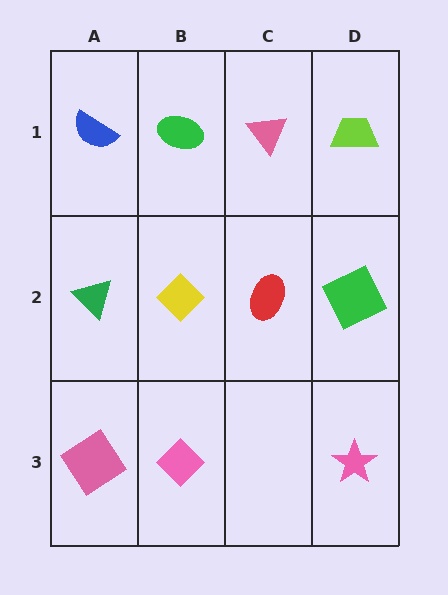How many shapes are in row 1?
4 shapes.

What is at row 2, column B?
A yellow diamond.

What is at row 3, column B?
A pink diamond.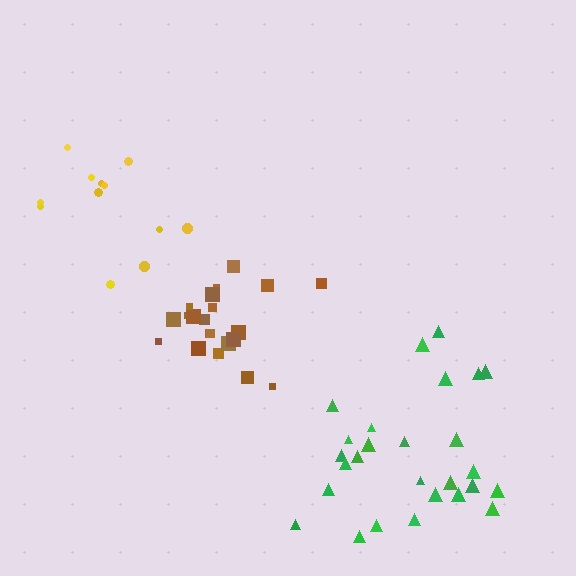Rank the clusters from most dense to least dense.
brown, green, yellow.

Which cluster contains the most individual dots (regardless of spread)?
Green (27).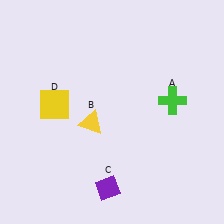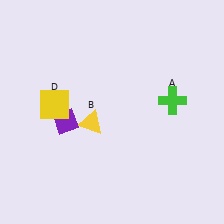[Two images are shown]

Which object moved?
The purple diamond (C) moved up.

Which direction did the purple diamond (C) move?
The purple diamond (C) moved up.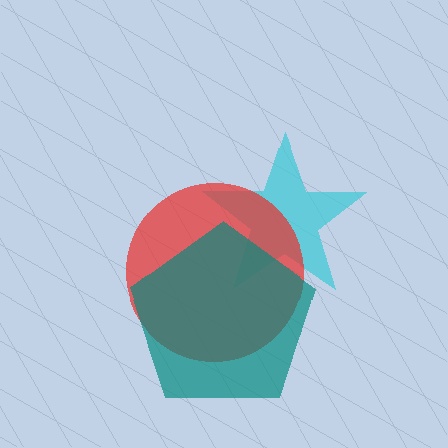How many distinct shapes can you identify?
There are 3 distinct shapes: a cyan star, a red circle, a teal pentagon.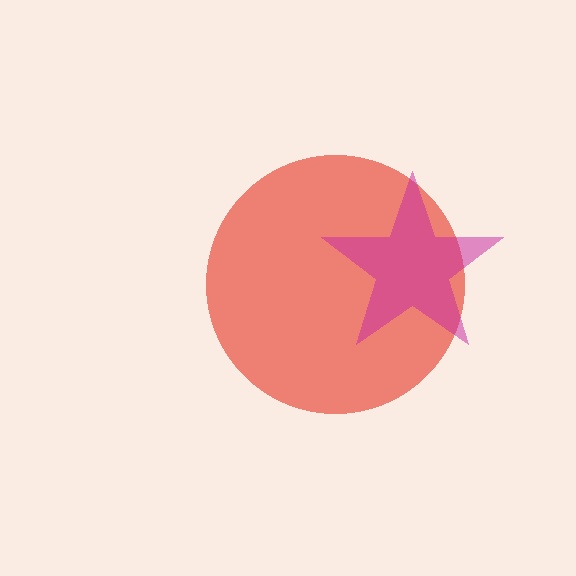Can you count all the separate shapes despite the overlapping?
Yes, there are 2 separate shapes.